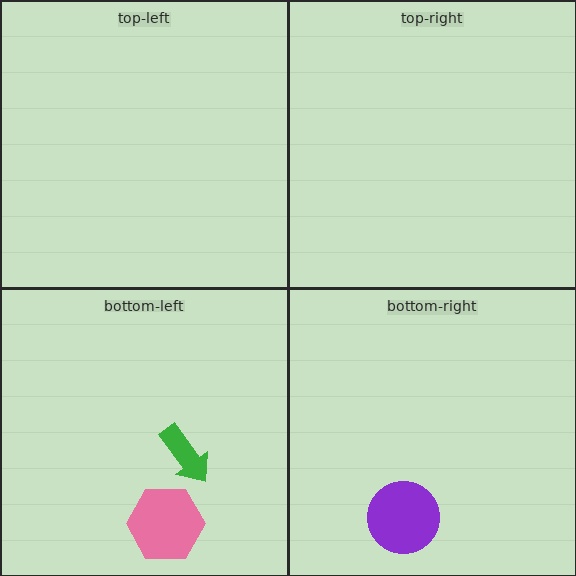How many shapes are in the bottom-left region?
2.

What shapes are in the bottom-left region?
The green arrow, the pink hexagon.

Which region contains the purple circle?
The bottom-right region.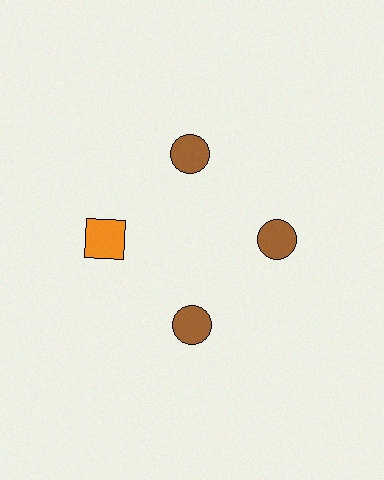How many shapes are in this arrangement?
There are 4 shapes arranged in a ring pattern.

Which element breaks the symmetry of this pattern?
The orange square at roughly the 9 o'clock position breaks the symmetry. All other shapes are brown circles.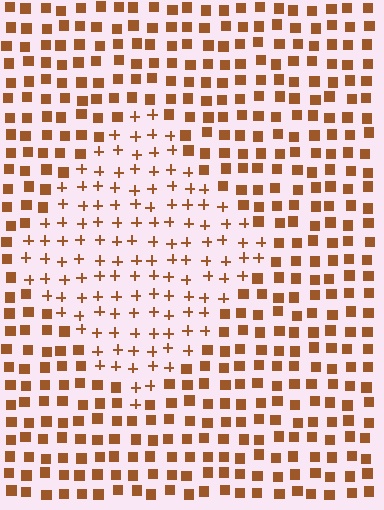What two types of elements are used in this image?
The image uses plus signs inside the diamond region and squares outside it.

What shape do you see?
I see a diamond.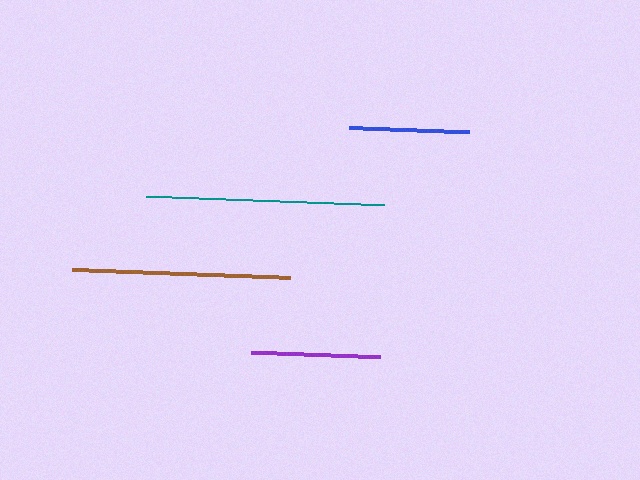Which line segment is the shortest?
The blue line is the shortest at approximately 120 pixels.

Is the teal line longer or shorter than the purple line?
The teal line is longer than the purple line.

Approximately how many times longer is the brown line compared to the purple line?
The brown line is approximately 1.7 times the length of the purple line.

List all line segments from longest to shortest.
From longest to shortest: teal, brown, purple, blue.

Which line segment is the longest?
The teal line is the longest at approximately 238 pixels.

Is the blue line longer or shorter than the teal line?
The teal line is longer than the blue line.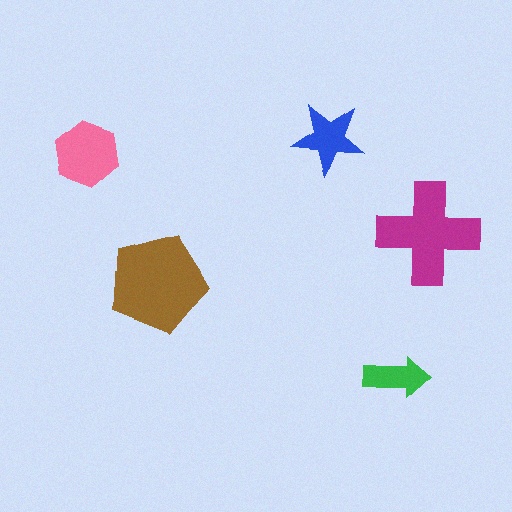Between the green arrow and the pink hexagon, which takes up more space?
The pink hexagon.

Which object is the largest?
The brown pentagon.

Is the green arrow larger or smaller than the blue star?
Smaller.